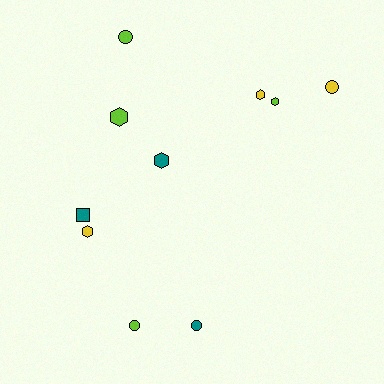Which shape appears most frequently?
Hexagon, with 5 objects.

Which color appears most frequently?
Lime, with 4 objects.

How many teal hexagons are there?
There is 1 teal hexagon.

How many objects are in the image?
There are 10 objects.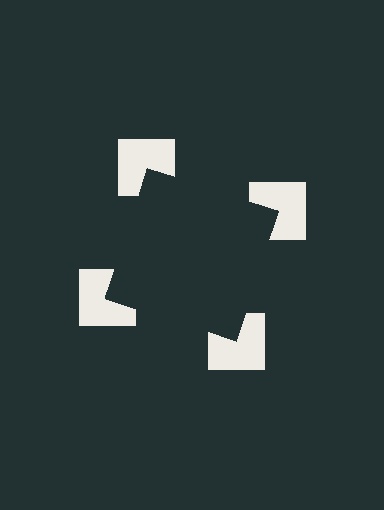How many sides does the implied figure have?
4 sides.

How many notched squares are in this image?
There are 4 — one at each vertex of the illusory square.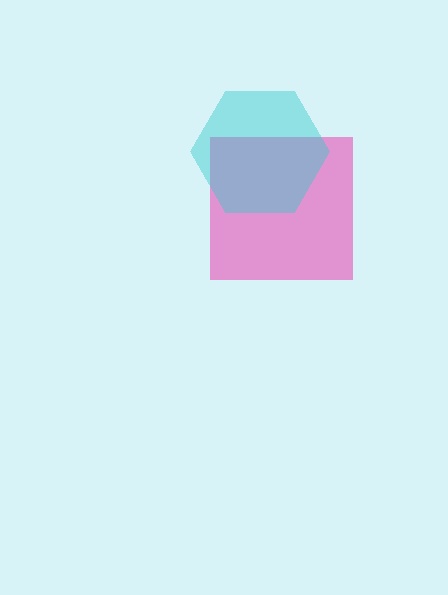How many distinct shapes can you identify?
There are 2 distinct shapes: a pink square, a cyan hexagon.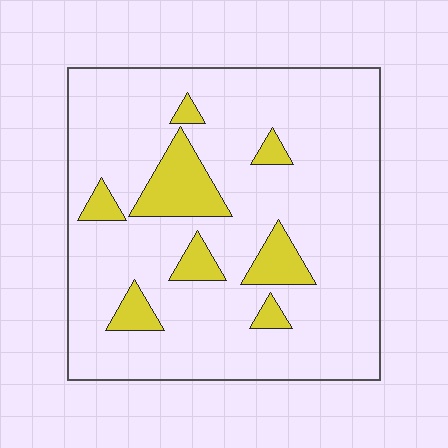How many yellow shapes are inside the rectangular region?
8.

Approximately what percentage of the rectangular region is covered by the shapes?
Approximately 15%.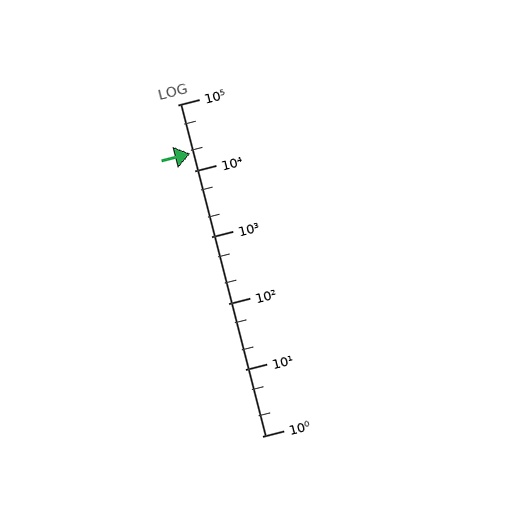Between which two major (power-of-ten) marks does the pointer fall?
The pointer is between 10000 and 100000.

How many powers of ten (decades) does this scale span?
The scale spans 5 decades, from 1 to 100000.